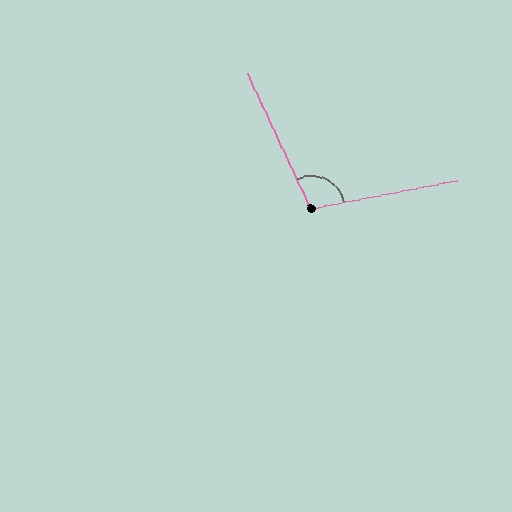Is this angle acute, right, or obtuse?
It is obtuse.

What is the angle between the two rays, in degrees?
Approximately 104 degrees.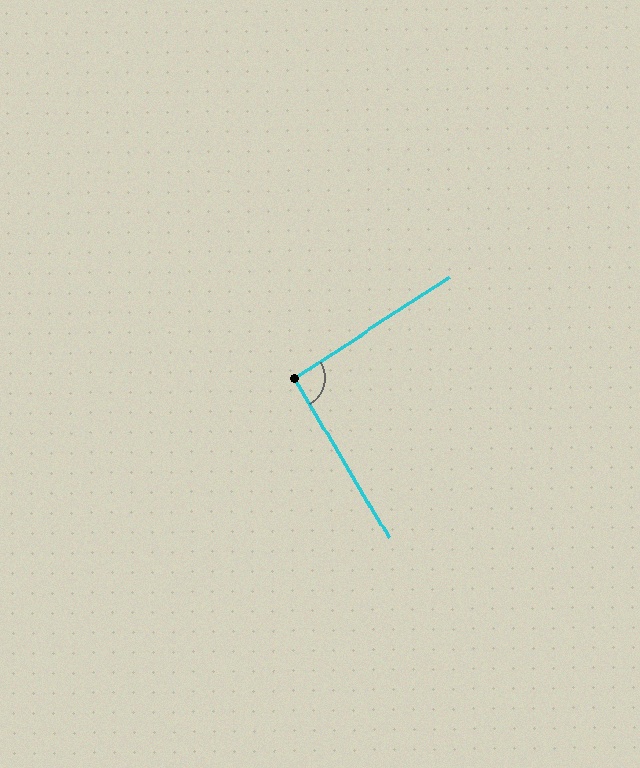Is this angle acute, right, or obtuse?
It is approximately a right angle.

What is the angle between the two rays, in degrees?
Approximately 93 degrees.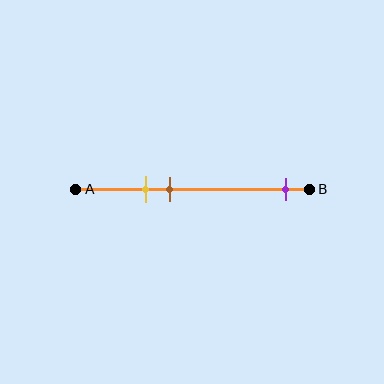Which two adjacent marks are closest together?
The yellow and brown marks are the closest adjacent pair.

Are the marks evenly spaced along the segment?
No, the marks are not evenly spaced.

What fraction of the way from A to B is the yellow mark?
The yellow mark is approximately 30% (0.3) of the way from A to B.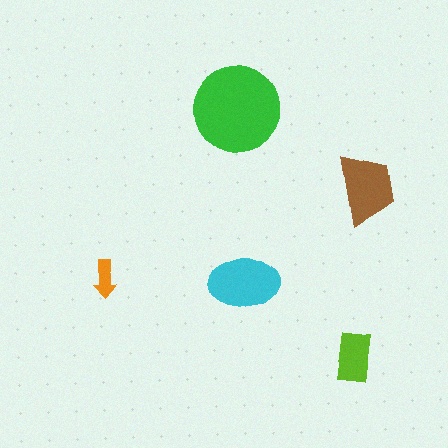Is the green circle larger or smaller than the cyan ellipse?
Larger.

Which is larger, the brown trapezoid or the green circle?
The green circle.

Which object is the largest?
The green circle.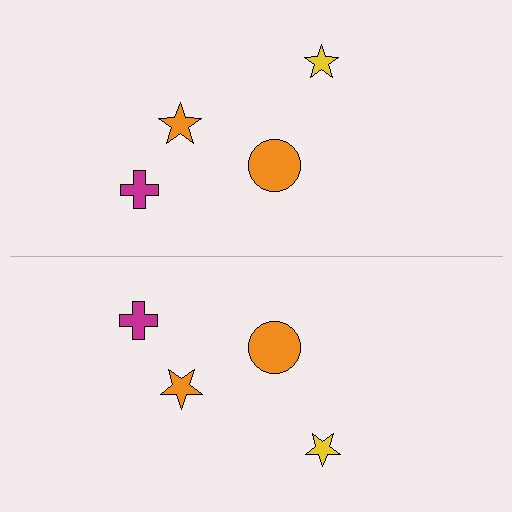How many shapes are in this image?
There are 8 shapes in this image.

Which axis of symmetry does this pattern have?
The pattern has a horizontal axis of symmetry running through the center of the image.